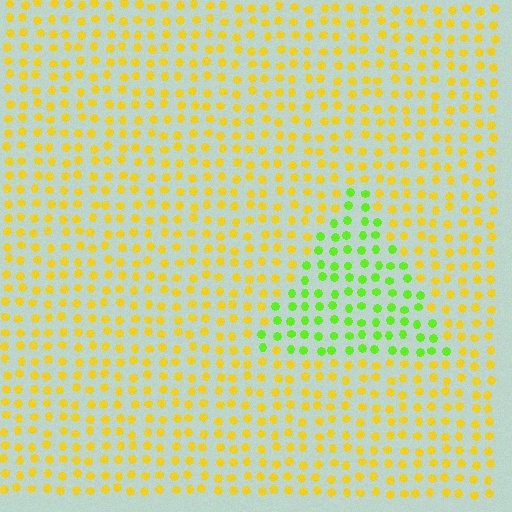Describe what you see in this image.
The image is filled with small yellow elements in a uniform arrangement. A triangle-shaped region is visible where the elements are tinted to a slightly different hue, forming a subtle color boundary.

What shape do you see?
I see a triangle.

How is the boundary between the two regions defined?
The boundary is defined purely by a slight shift in hue (about 51 degrees). Spacing, size, and orientation are identical on both sides.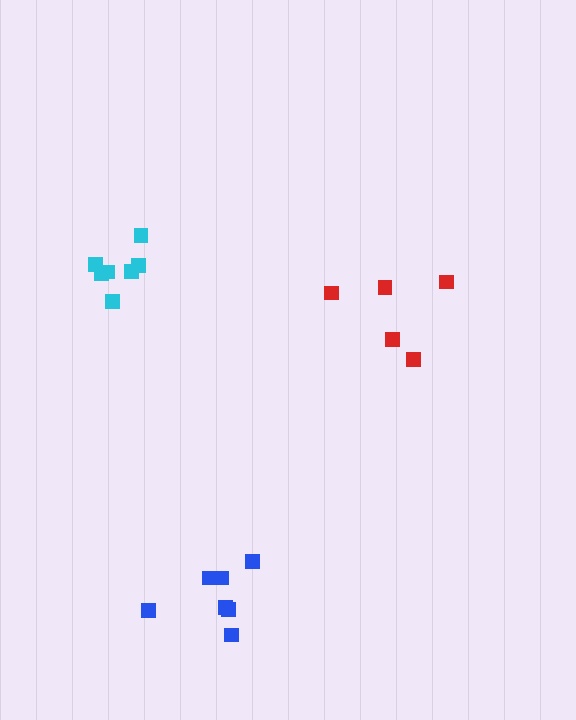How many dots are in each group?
Group 1: 5 dots, Group 2: 7 dots, Group 3: 7 dots (19 total).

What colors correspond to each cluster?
The clusters are colored: red, blue, cyan.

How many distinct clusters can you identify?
There are 3 distinct clusters.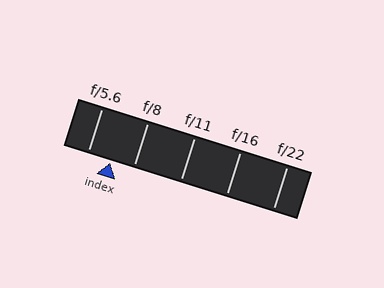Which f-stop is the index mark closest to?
The index mark is closest to f/5.6.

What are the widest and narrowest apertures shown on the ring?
The widest aperture shown is f/5.6 and the narrowest is f/22.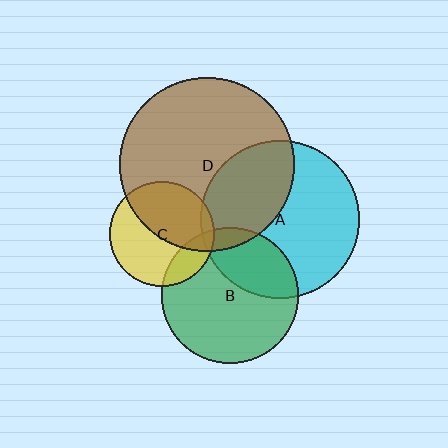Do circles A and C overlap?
Yes.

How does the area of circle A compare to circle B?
Approximately 1.3 times.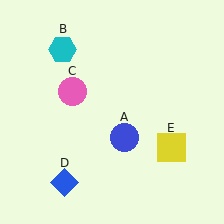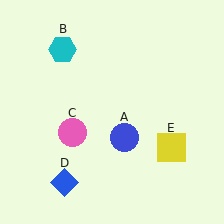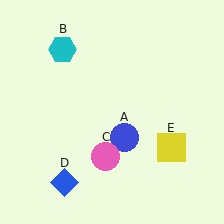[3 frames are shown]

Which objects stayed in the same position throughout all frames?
Blue circle (object A) and cyan hexagon (object B) and blue diamond (object D) and yellow square (object E) remained stationary.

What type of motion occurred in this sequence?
The pink circle (object C) rotated counterclockwise around the center of the scene.